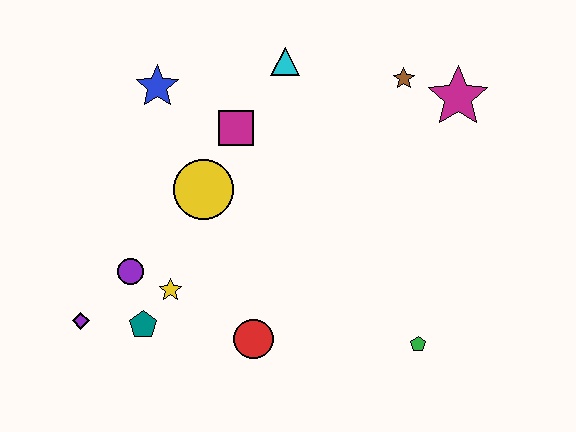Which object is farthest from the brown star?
The purple diamond is farthest from the brown star.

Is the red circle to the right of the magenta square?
Yes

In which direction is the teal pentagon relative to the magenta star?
The teal pentagon is to the left of the magenta star.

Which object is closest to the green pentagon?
The red circle is closest to the green pentagon.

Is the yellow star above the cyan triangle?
No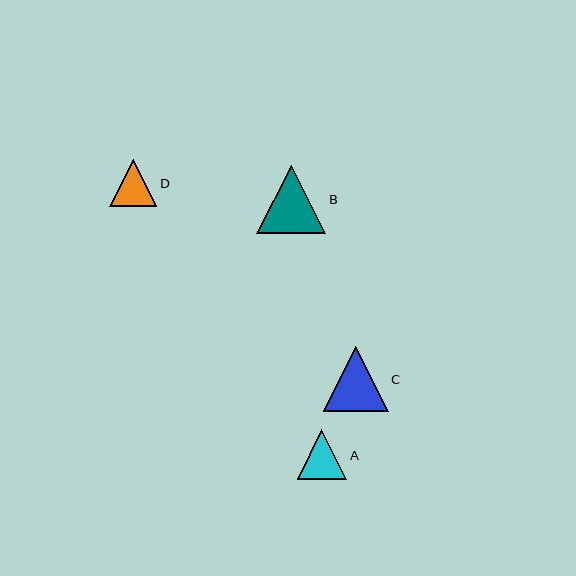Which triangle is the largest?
Triangle B is the largest with a size of approximately 69 pixels.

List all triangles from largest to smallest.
From largest to smallest: B, C, A, D.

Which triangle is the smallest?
Triangle D is the smallest with a size of approximately 47 pixels.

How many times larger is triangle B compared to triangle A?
Triangle B is approximately 1.4 times the size of triangle A.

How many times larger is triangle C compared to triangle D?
Triangle C is approximately 1.4 times the size of triangle D.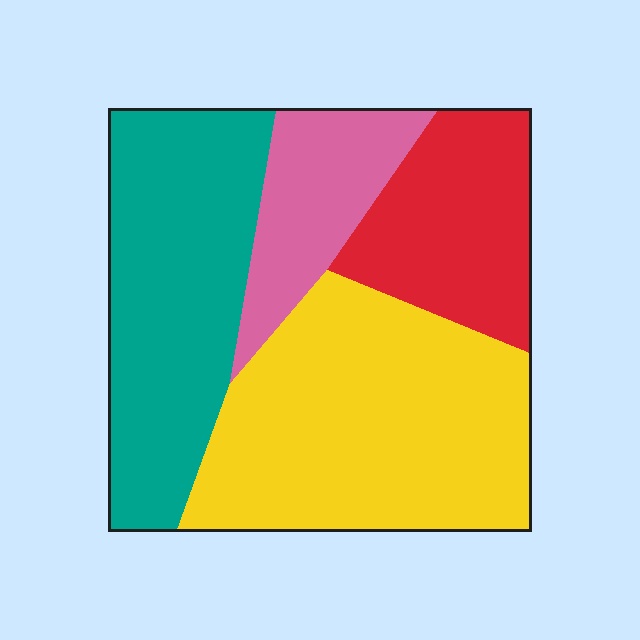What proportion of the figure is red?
Red covers about 20% of the figure.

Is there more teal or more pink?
Teal.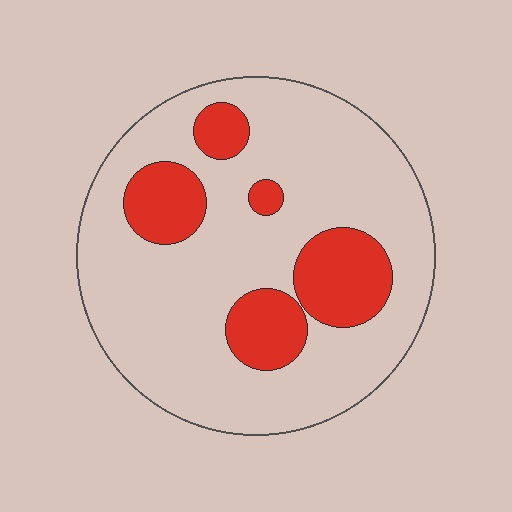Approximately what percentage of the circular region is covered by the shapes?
Approximately 20%.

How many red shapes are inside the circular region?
5.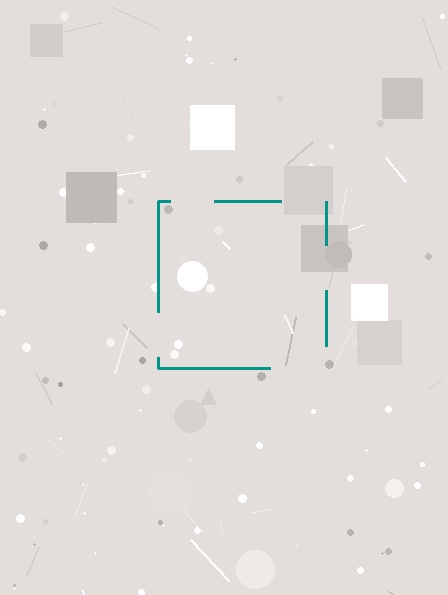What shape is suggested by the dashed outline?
The dashed outline suggests a square.